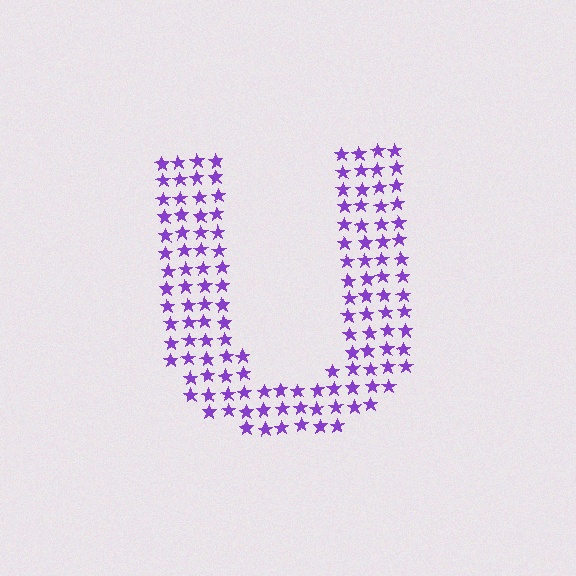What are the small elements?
The small elements are stars.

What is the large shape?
The large shape is the letter U.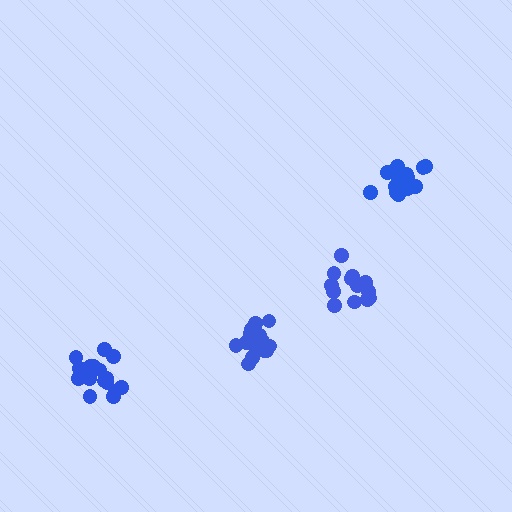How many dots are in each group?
Group 1: 16 dots, Group 2: 17 dots, Group 3: 14 dots, Group 4: 15 dots (62 total).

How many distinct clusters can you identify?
There are 4 distinct clusters.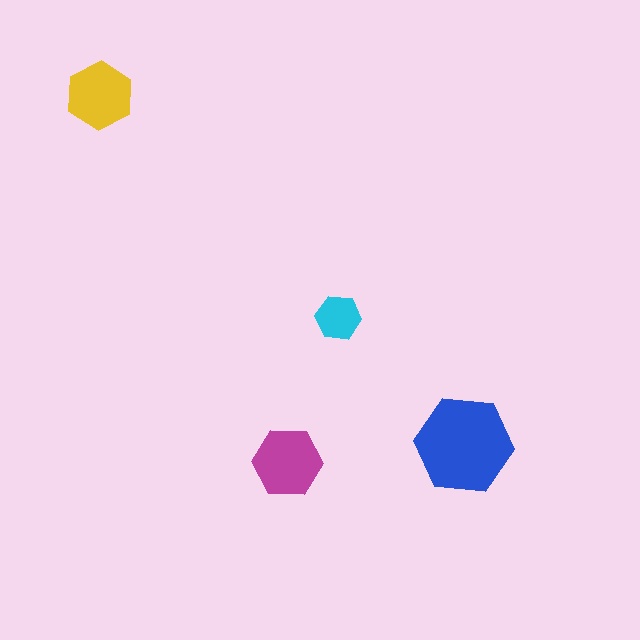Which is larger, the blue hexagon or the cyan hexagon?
The blue one.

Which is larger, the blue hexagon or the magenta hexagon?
The blue one.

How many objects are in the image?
There are 4 objects in the image.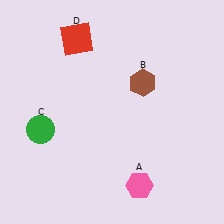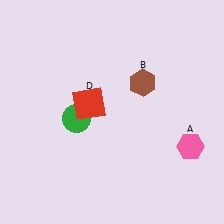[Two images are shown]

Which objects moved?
The objects that moved are: the pink hexagon (A), the green circle (C), the red square (D).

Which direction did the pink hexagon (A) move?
The pink hexagon (A) moved right.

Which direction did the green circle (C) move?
The green circle (C) moved right.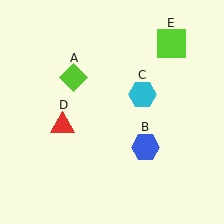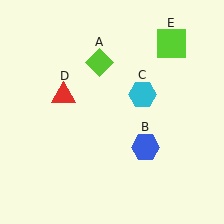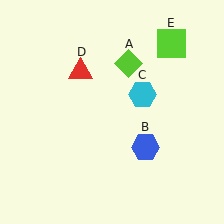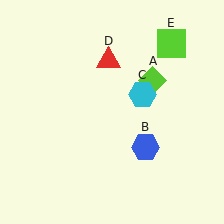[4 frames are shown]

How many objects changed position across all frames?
2 objects changed position: lime diamond (object A), red triangle (object D).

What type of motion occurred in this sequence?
The lime diamond (object A), red triangle (object D) rotated clockwise around the center of the scene.